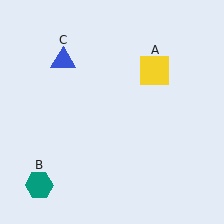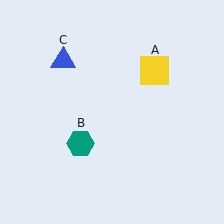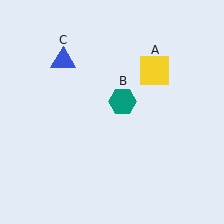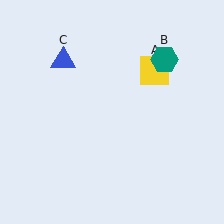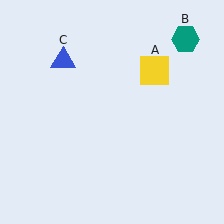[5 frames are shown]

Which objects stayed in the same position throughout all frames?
Yellow square (object A) and blue triangle (object C) remained stationary.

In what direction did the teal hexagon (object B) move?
The teal hexagon (object B) moved up and to the right.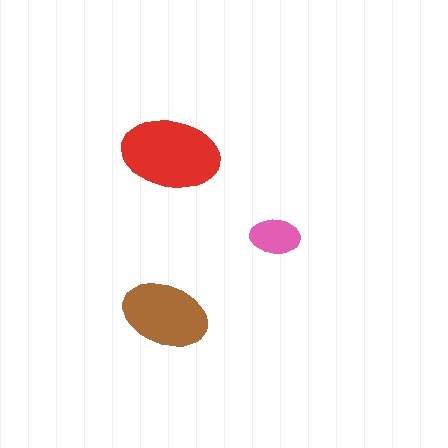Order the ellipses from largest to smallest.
the red one, the brown one, the pink one.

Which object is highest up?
The red ellipse is topmost.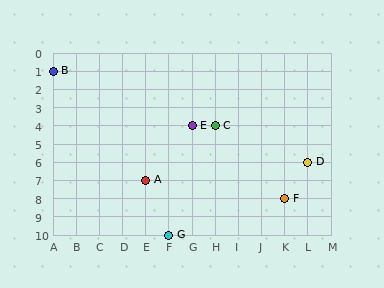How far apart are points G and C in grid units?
Points G and C are 2 columns and 6 rows apart (about 6.3 grid units diagonally).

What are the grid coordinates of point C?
Point C is at grid coordinates (H, 4).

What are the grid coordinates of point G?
Point G is at grid coordinates (F, 10).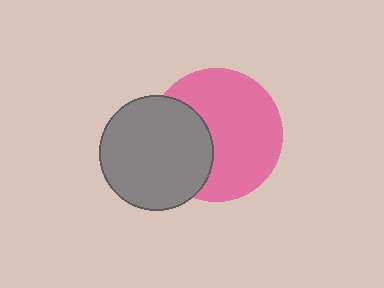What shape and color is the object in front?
The object in front is a gray circle.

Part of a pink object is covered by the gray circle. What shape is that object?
It is a circle.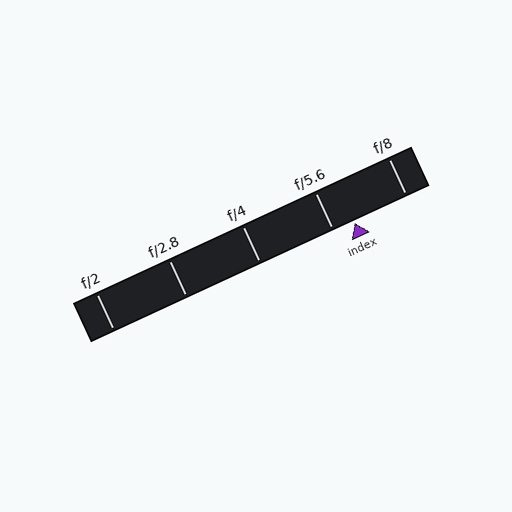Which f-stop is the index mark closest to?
The index mark is closest to f/5.6.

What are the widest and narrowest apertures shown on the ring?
The widest aperture shown is f/2 and the narrowest is f/8.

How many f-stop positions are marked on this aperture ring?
There are 5 f-stop positions marked.